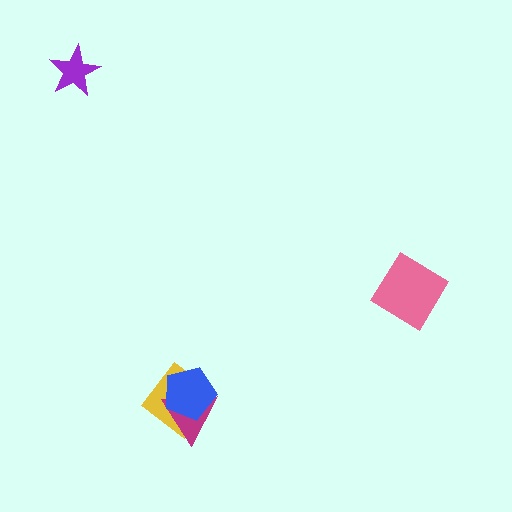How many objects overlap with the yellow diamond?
2 objects overlap with the yellow diamond.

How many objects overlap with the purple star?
0 objects overlap with the purple star.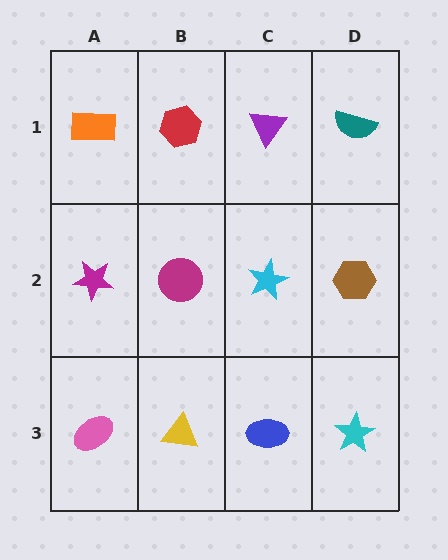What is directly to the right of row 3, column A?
A yellow triangle.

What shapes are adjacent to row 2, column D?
A teal semicircle (row 1, column D), a cyan star (row 3, column D), a cyan star (row 2, column C).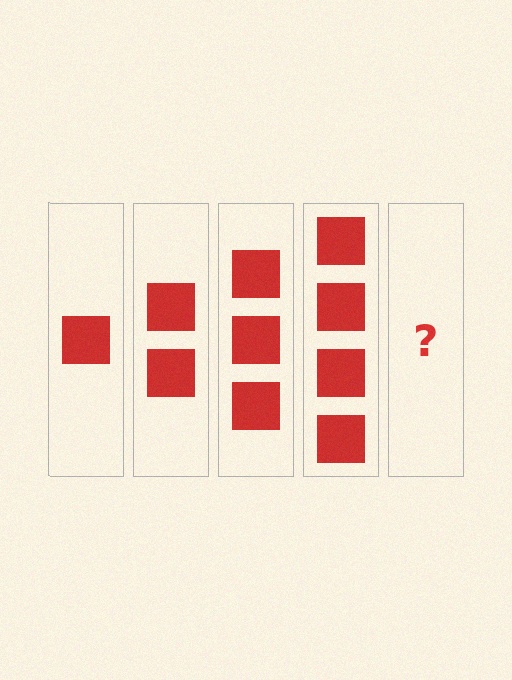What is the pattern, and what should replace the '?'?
The pattern is that each step adds one more square. The '?' should be 5 squares.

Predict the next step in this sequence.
The next step is 5 squares.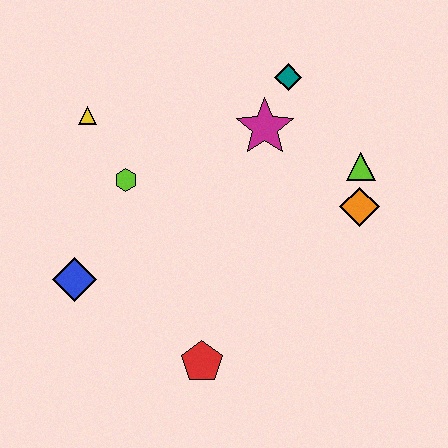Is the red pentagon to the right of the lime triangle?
No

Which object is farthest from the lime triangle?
The blue diamond is farthest from the lime triangle.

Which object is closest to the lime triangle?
The orange diamond is closest to the lime triangle.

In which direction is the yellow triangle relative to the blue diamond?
The yellow triangle is above the blue diamond.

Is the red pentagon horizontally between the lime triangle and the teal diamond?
No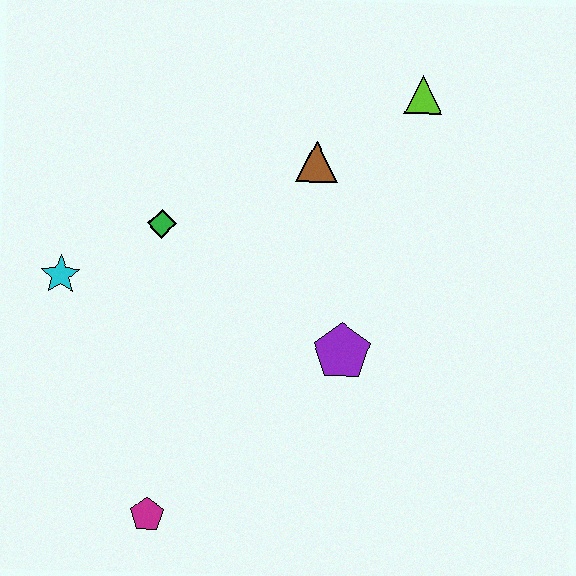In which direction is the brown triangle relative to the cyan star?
The brown triangle is to the right of the cyan star.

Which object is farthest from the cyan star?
The lime triangle is farthest from the cyan star.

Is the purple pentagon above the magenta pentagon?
Yes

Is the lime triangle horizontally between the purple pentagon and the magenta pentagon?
No